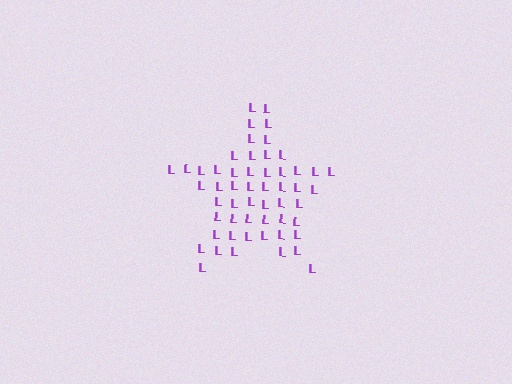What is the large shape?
The large shape is a star.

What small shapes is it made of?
It is made of small letter L's.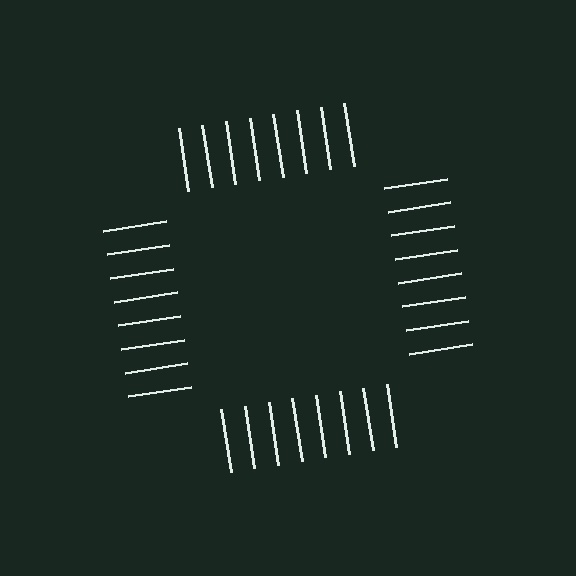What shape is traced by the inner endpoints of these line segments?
An illusory square — the line segments terminate on its edges but no continuous stroke is drawn.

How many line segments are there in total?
32 — 8 along each of the 4 edges.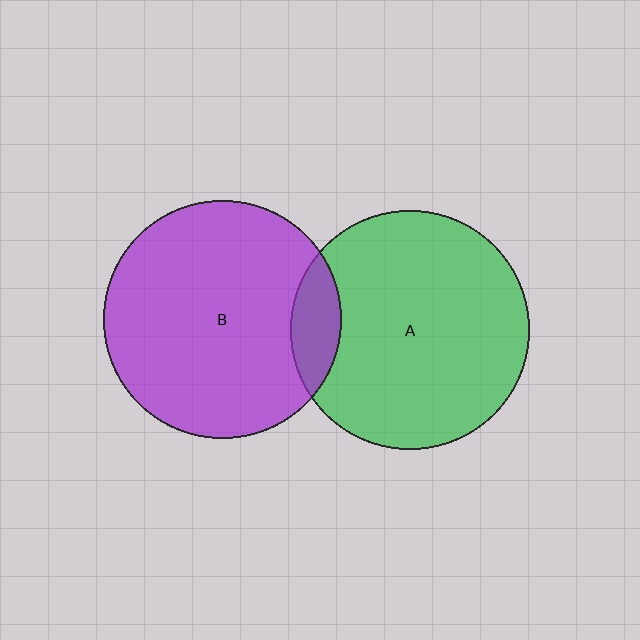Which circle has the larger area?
Circle A (green).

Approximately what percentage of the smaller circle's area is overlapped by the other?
Approximately 10%.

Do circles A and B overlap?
Yes.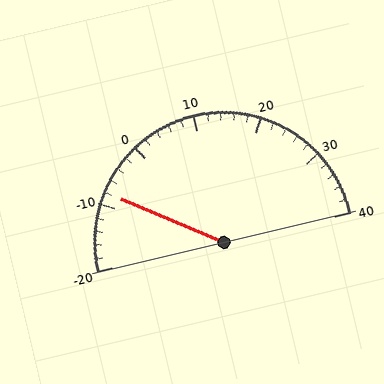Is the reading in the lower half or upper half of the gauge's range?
The reading is in the lower half of the range (-20 to 40).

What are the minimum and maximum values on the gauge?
The gauge ranges from -20 to 40.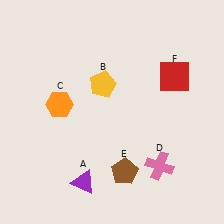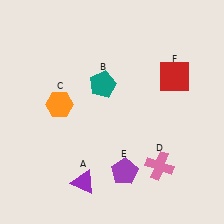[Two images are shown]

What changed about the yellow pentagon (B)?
In Image 1, B is yellow. In Image 2, it changed to teal.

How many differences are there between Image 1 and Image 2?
There are 2 differences between the two images.